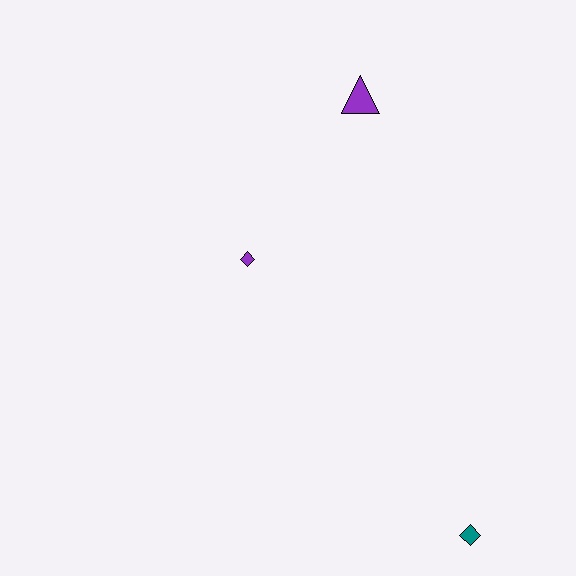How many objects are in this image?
There are 3 objects.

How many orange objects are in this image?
There are no orange objects.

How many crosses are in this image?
There are no crosses.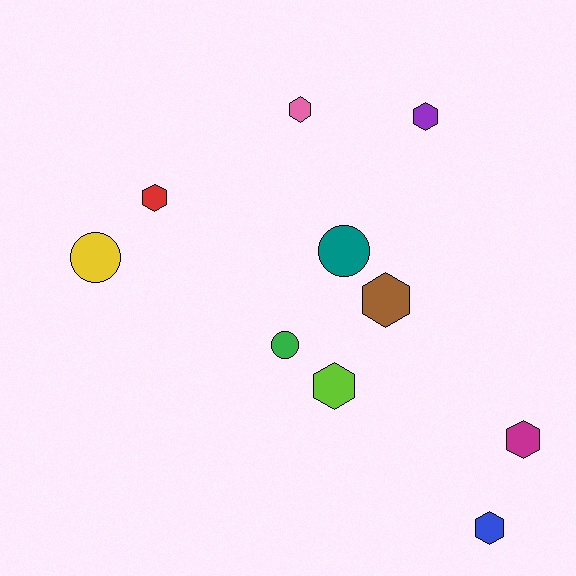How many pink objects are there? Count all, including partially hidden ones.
There is 1 pink object.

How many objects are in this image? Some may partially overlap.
There are 10 objects.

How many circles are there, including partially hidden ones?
There are 3 circles.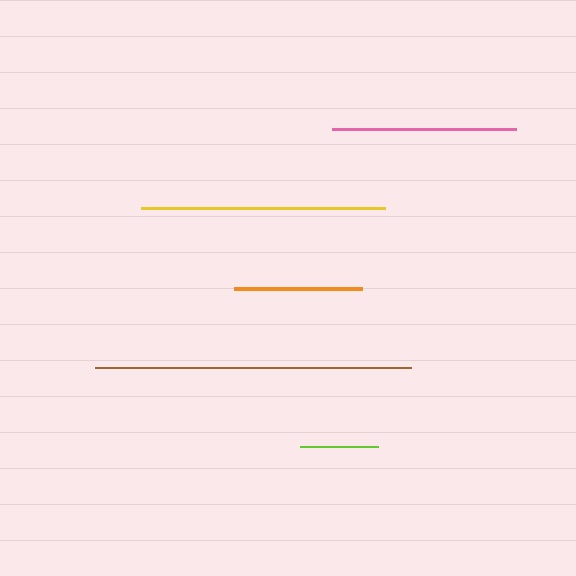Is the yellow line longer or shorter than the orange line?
The yellow line is longer than the orange line.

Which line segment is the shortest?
The lime line is the shortest at approximately 78 pixels.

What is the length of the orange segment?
The orange segment is approximately 128 pixels long.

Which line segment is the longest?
The brown line is the longest at approximately 316 pixels.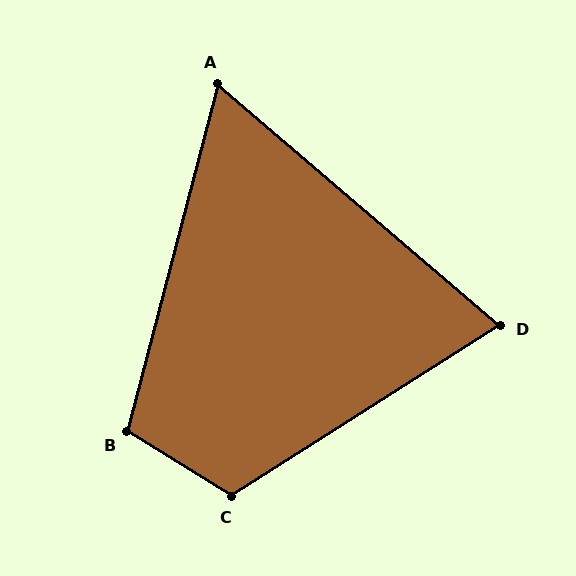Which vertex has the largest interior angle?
C, at approximately 116 degrees.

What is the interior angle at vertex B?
Approximately 107 degrees (obtuse).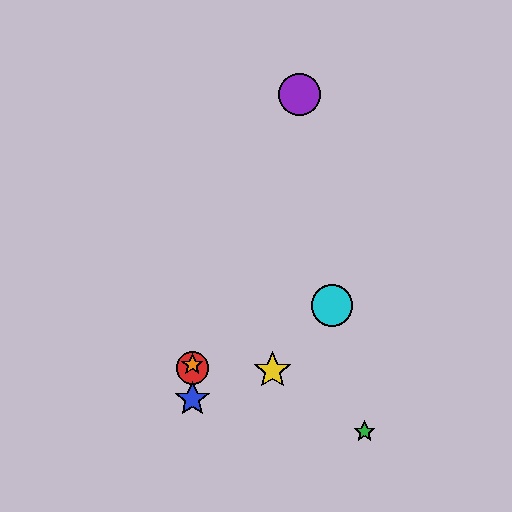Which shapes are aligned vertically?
The red circle, the blue star, the orange star are aligned vertically.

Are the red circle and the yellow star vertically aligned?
No, the red circle is at x≈192 and the yellow star is at x≈272.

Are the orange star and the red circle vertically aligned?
Yes, both are at x≈192.